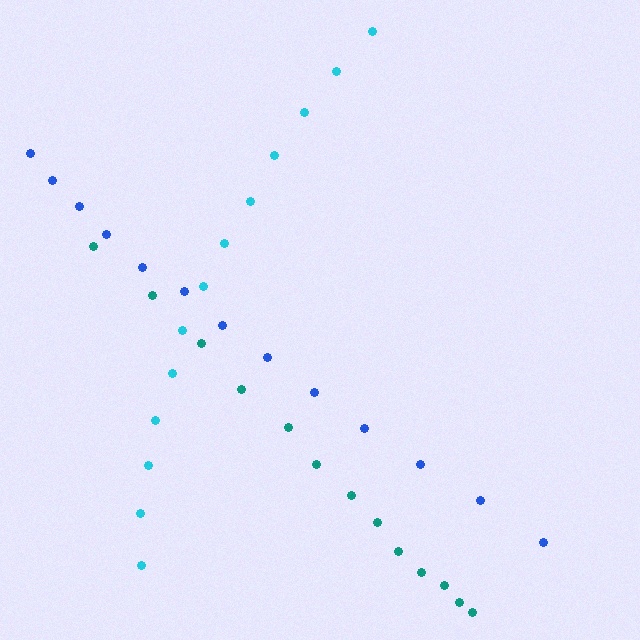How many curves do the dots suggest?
There are 3 distinct paths.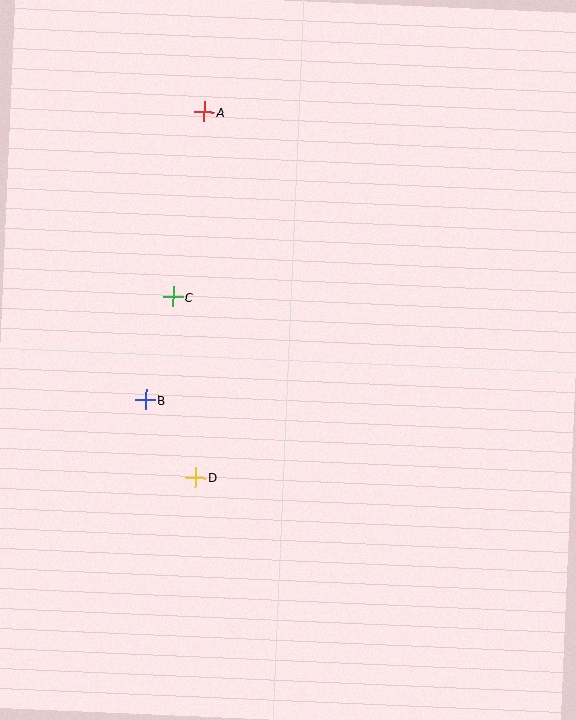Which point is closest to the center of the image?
Point C at (173, 297) is closest to the center.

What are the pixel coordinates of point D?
Point D is at (195, 477).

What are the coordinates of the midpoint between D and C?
The midpoint between D and C is at (184, 387).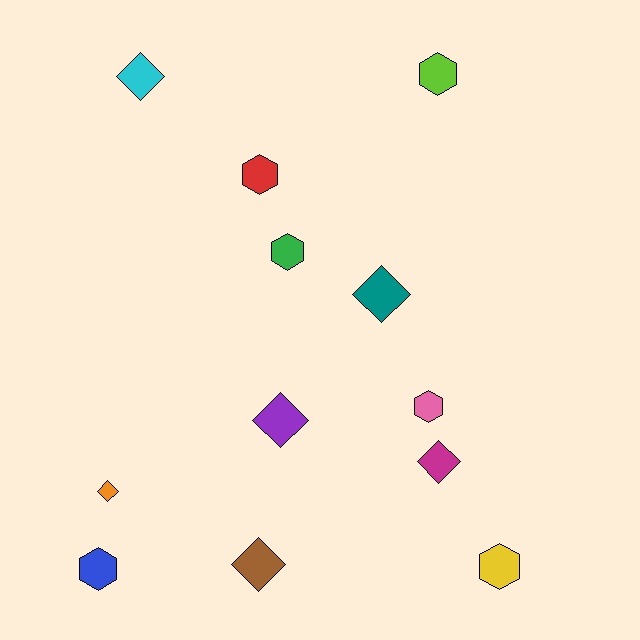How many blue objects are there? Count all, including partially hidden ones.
There is 1 blue object.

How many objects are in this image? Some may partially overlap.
There are 12 objects.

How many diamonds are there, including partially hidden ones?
There are 6 diamonds.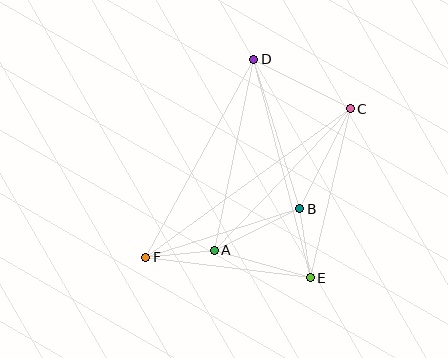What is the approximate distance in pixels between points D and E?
The distance between D and E is approximately 226 pixels.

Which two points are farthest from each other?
Points C and F are farthest from each other.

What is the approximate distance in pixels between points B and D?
The distance between B and D is approximately 157 pixels.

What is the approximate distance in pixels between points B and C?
The distance between B and C is approximately 112 pixels.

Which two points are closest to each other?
Points A and F are closest to each other.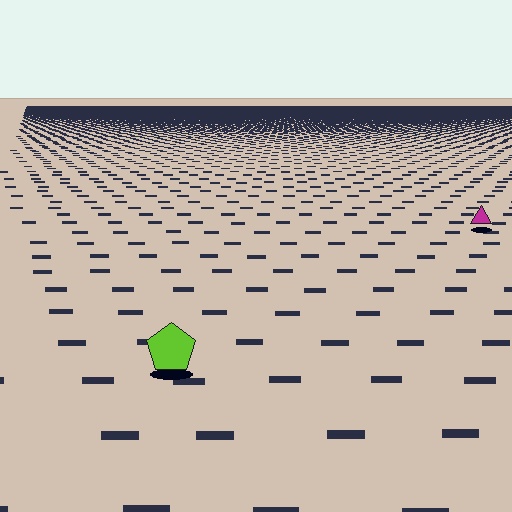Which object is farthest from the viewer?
The magenta triangle is farthest from the viewer. It appears smaller and the ground texture around it is denser.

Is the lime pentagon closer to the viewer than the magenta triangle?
Yes. The lime pentagon is closer — you can tell from the texture gradient: the ground texture is coarser near it.